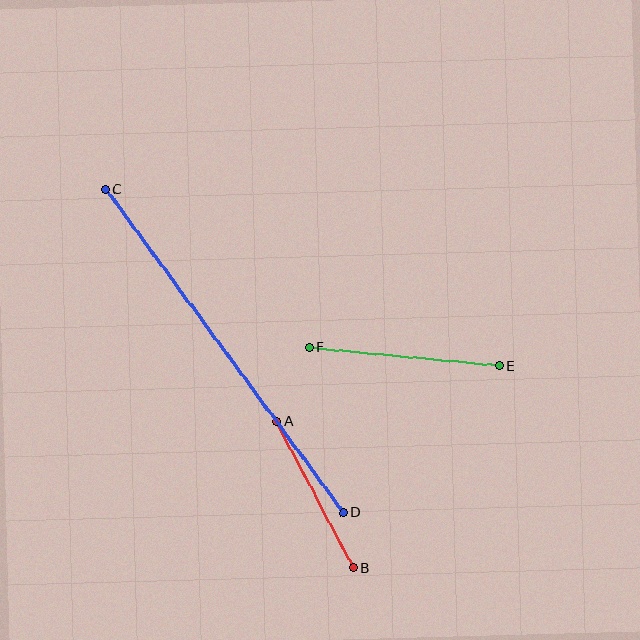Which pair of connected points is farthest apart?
Points C and D are farthest apart.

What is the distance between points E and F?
The distance is approximately 191 pixels.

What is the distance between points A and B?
The distance is approximately 165 pixels.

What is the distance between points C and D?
The distance is approximately 402 pixels.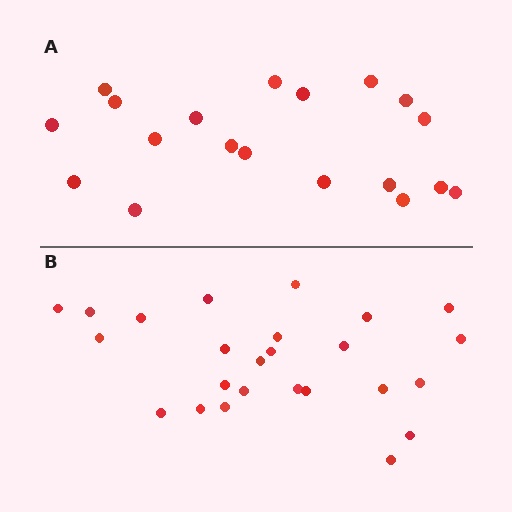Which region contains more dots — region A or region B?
Region B (the bottom region) has more dots.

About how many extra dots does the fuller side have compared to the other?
Region B has about 6 more dots than region A.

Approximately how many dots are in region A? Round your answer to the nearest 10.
About 20 dots. (The exact count is 19, which rounds to 20.)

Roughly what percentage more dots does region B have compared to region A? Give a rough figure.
About 30% more.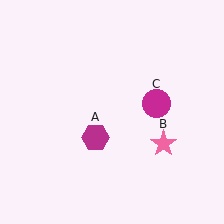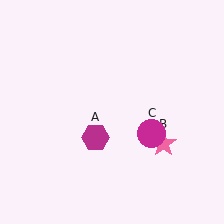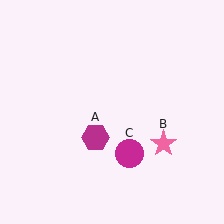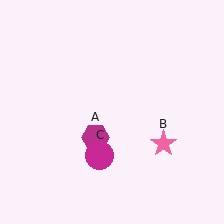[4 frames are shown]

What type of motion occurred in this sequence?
The magenta circle (object C) rotated clockwise around the center of the scene.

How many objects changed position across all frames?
1 object changed position: magenta circle (object C).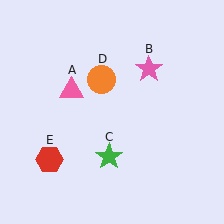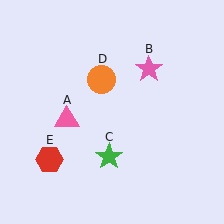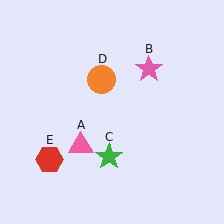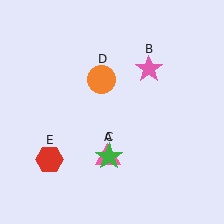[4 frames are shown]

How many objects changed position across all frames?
1 object changed position: pink triangle (object A).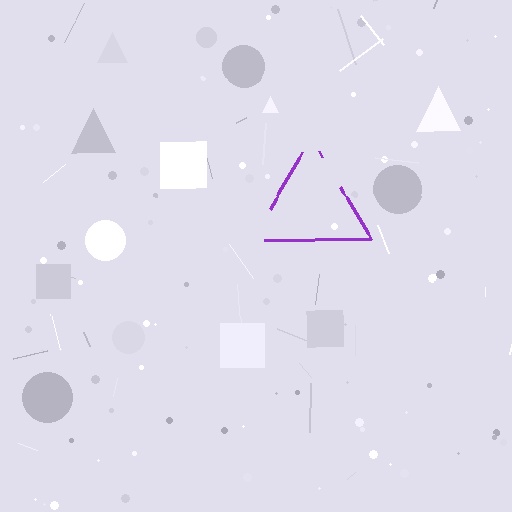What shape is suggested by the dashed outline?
The dashed outline suggests a triangle.